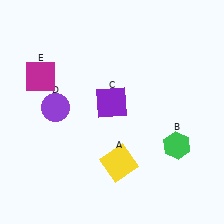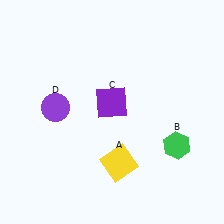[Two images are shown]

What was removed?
The magenta square (E) was removed in Image 2.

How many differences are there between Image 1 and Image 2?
There is 1 difference between the two images.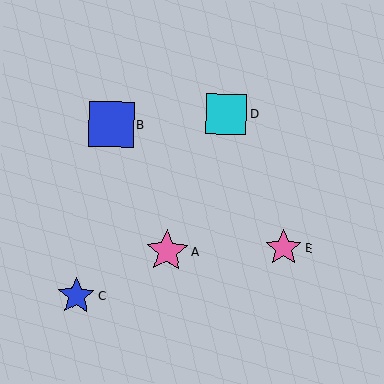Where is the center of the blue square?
The center of the blue square is at (111, 124).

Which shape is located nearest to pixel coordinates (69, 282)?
The blue star (labeled C) at (76, 296) is nearest to that location.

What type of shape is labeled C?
Shape C is a blue star.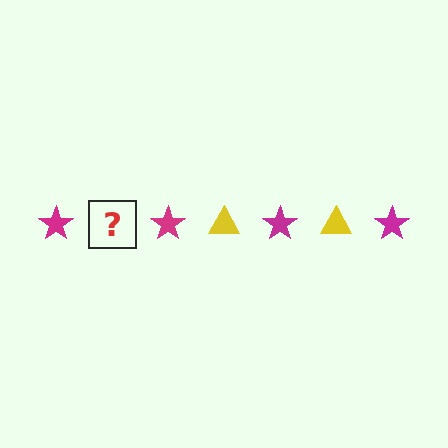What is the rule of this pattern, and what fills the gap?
The rule is that the pattern alternates between magenta star and yellow triangle. The gap should be filled with a yellow triangle.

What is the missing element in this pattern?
The missing element is a yellow triangle.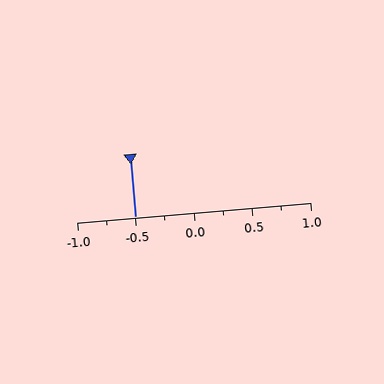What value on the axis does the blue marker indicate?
The marker indicates approximately -0.5.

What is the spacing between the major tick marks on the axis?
The major ticks are spaced 0.5 apart.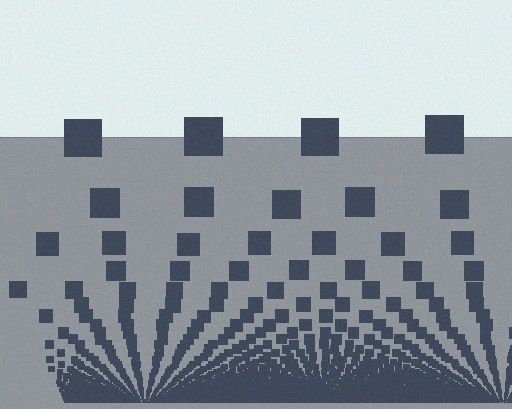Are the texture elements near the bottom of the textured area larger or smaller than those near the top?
Smaller. The gradient is inverted — elements near the bottom are smaller and denser.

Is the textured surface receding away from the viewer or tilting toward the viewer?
The surface appears to tilt toward the viewer. Texture elements get larger and sparser toward the top.